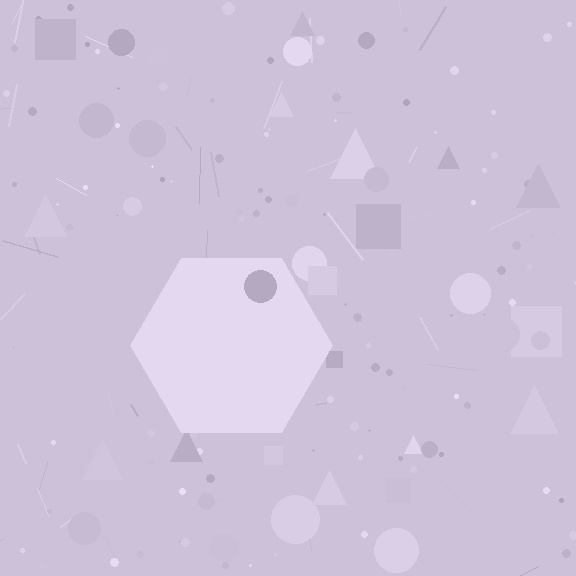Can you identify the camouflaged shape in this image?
The camouflaged shape is a hexagon.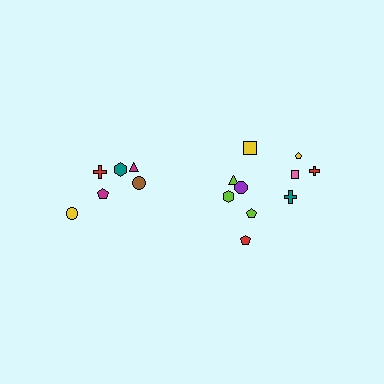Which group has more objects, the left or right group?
The right group.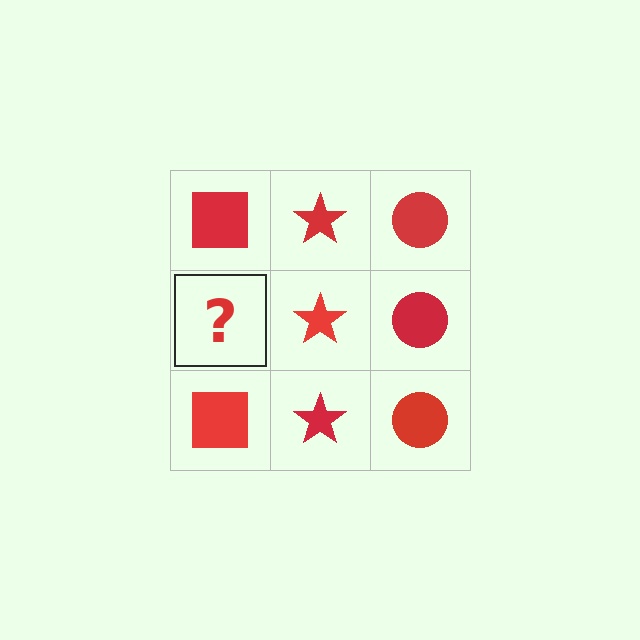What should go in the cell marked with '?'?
The missing cell should contain a red square.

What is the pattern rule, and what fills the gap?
The rule is that each column has a consistent shape. The gap should be filled with a red square.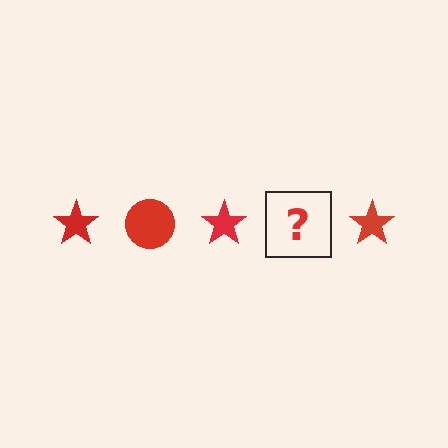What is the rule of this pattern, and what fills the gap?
The rule is that the pattern cycles through star, circle shapes in red. The gap should be filled with a red circle.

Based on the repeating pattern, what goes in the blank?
The blank should be a red circle.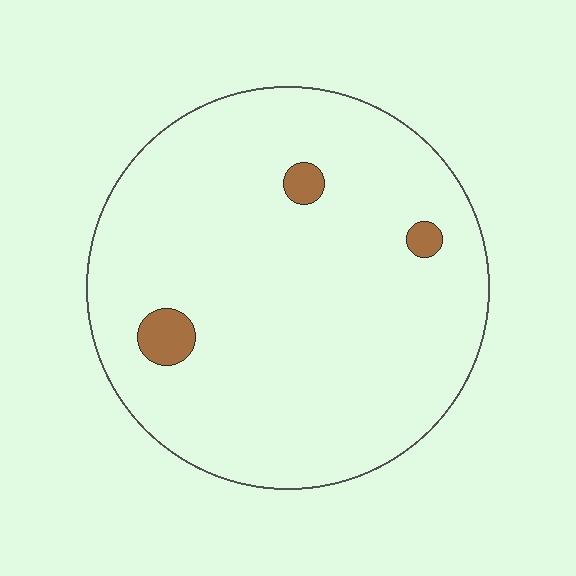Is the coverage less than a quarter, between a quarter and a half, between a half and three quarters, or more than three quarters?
Less than a quarter.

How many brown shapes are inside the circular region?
3.